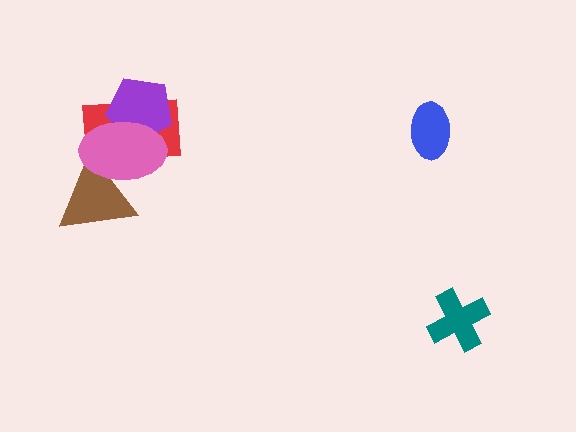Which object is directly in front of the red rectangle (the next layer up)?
The purple pentagon is directly in front of the red rectangle.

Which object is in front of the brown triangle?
The pink ellipse is in front of the brown triangle.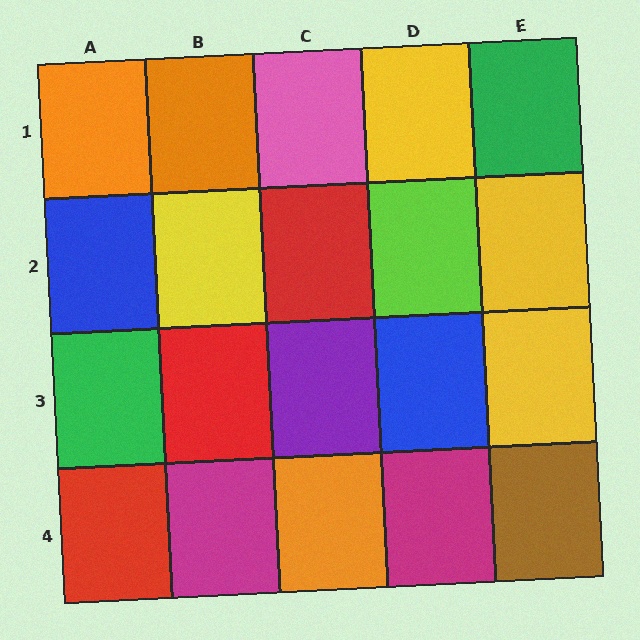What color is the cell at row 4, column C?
Orange.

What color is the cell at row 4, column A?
Red.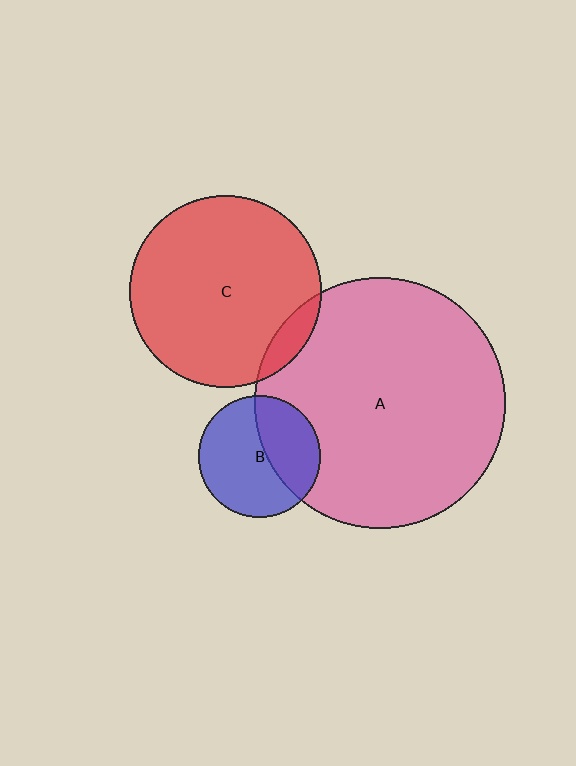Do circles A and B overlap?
Yes.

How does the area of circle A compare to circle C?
Approximately 1.7 times.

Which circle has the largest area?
Circle A (pink).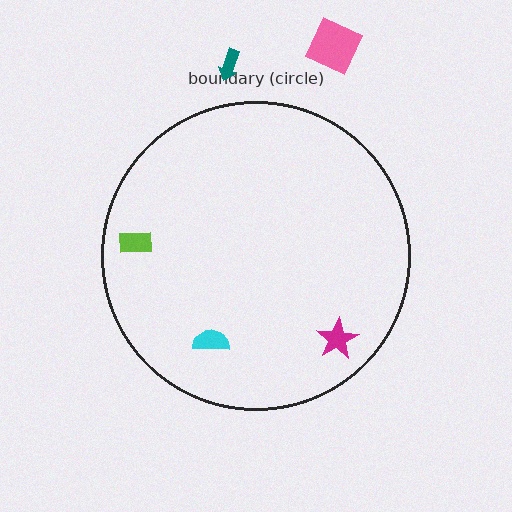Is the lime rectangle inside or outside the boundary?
Inside.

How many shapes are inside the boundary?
3 inside, 2 outside.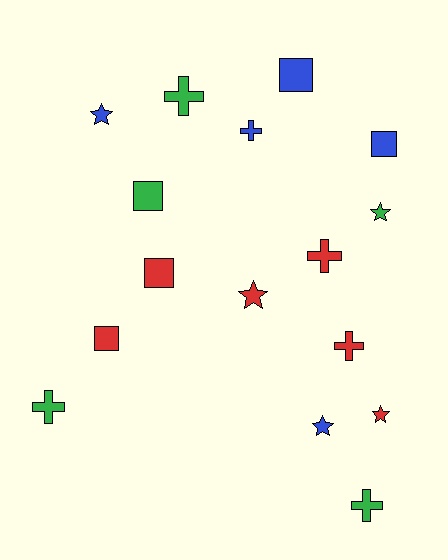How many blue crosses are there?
There is 1 blue cross.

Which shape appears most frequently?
Cross, with 6 objects.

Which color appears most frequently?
Red, with 6 objects.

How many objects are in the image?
There are 16 objects.